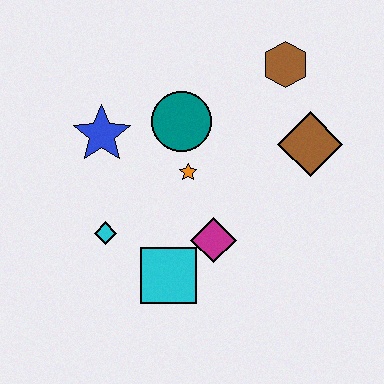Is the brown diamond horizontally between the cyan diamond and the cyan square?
No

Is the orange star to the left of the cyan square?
No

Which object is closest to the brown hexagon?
The brown diamond is closest to the brown hexagon.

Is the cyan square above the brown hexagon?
No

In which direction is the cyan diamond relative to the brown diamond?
The cyan diamond is to the left of the brown diamond.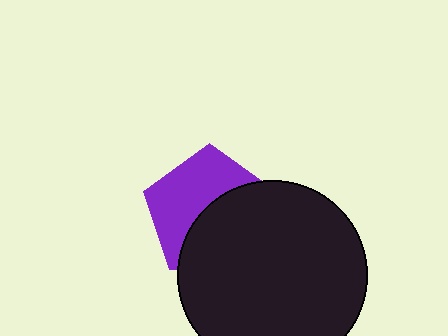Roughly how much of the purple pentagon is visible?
About half of it is visible (roughly 50%).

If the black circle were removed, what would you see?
You would see the complete purple pentagon.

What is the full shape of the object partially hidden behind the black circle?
The partially hidden object is a purple pentagon.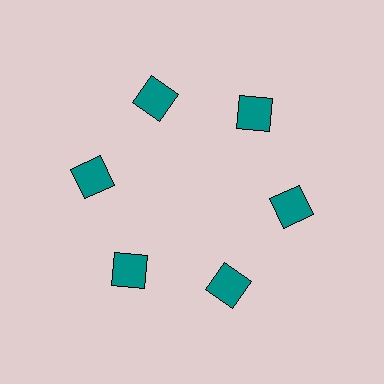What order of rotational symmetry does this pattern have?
This pattern has 6-fold rotational symmetry.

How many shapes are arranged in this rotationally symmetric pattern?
There are 6 shapes, arranged in 6 groups of 1.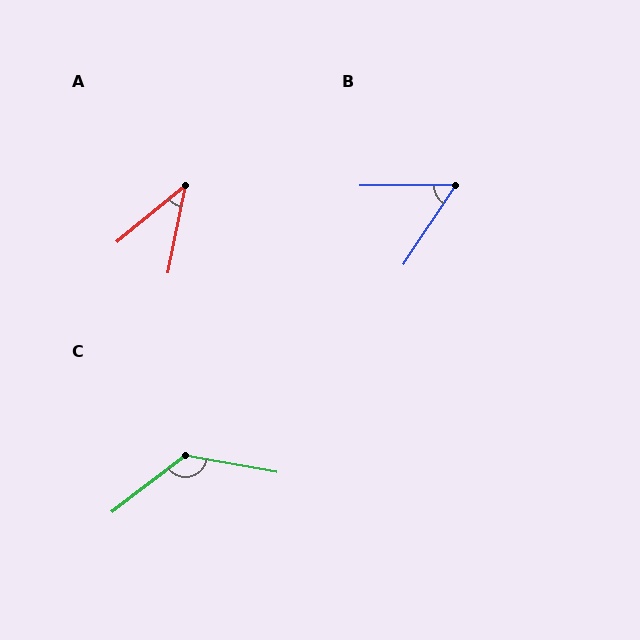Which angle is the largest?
C, at approximately 132 degrees.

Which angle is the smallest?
A, at approximately 39 degrees.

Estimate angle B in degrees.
Approximately 56 degrees.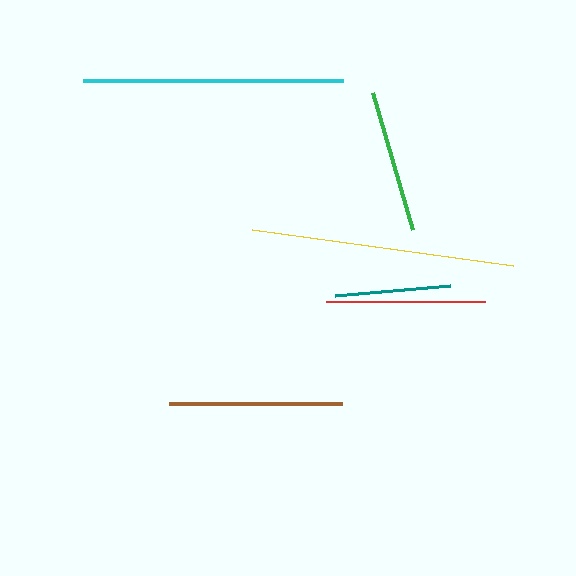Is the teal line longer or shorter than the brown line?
The brown line is longer than the teal line.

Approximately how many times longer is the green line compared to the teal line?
The green line is approximately 1.2 times the length of the teal line.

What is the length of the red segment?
The red segment is approximately 160 pixels long.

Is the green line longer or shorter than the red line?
The red line is longer than the green line.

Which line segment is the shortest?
The teal line is the shortest at approximately 116 pixels.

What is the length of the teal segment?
The teal segment is approximately 116 pixels long.